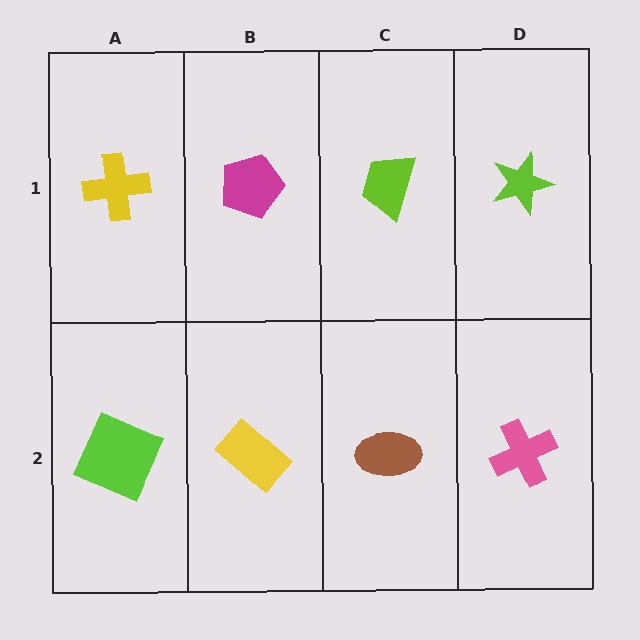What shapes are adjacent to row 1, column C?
A brown ellipse (row 2, column C), a magenta pentagon (row 1, column B), a lime star (row 1, column D).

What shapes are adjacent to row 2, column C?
A lime trapezoid (row 1, column C), a yellow rectangle (row 2, column B), a pink cross (row 2, column D).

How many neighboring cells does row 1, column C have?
3.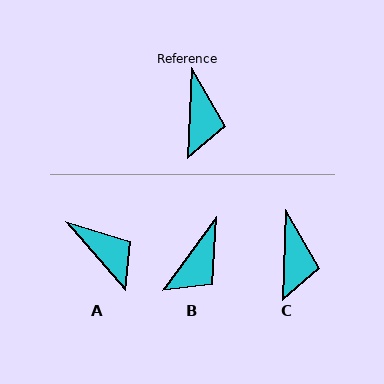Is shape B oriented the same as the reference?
No, it is off by about 33 degrees.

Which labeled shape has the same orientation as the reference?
C.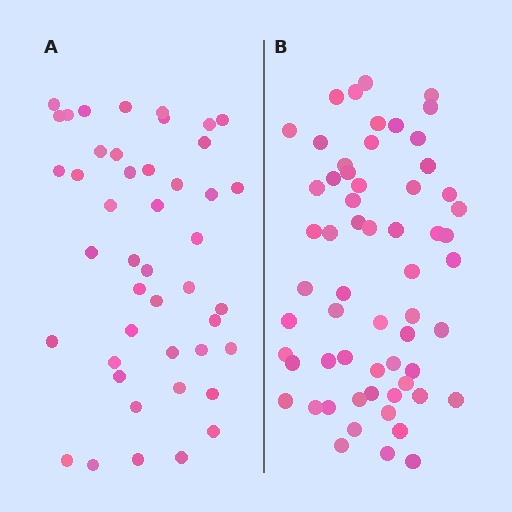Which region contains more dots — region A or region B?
Region B (the right region) has more dots.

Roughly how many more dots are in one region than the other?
Region B has approximately 15 more dots than region A.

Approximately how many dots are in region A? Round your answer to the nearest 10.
About 40 dots. (The exact count is 45, which rounds to 40.)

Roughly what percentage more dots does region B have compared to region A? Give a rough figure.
About 35% more.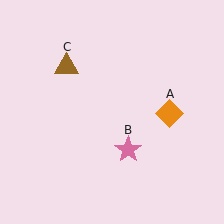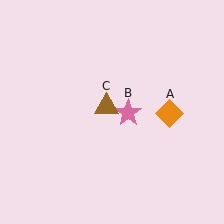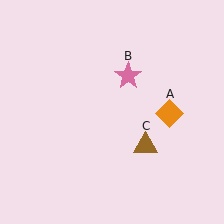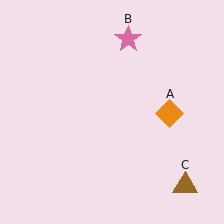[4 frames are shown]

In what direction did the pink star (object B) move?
The pink star (object B) moved up.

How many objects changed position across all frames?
2 objects changed position: pink star (object B), brown triangle (object C).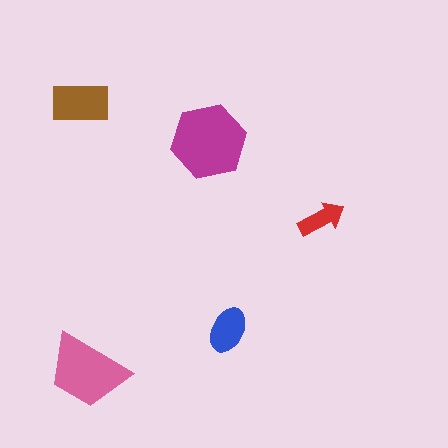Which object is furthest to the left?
The brown rectangle is leftmost.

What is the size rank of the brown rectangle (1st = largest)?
3rd.